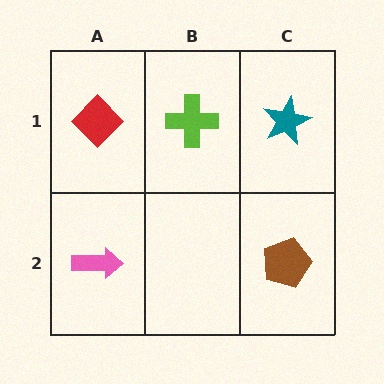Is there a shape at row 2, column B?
No, that cell is empty.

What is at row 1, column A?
A red diamond.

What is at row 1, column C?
A teal star.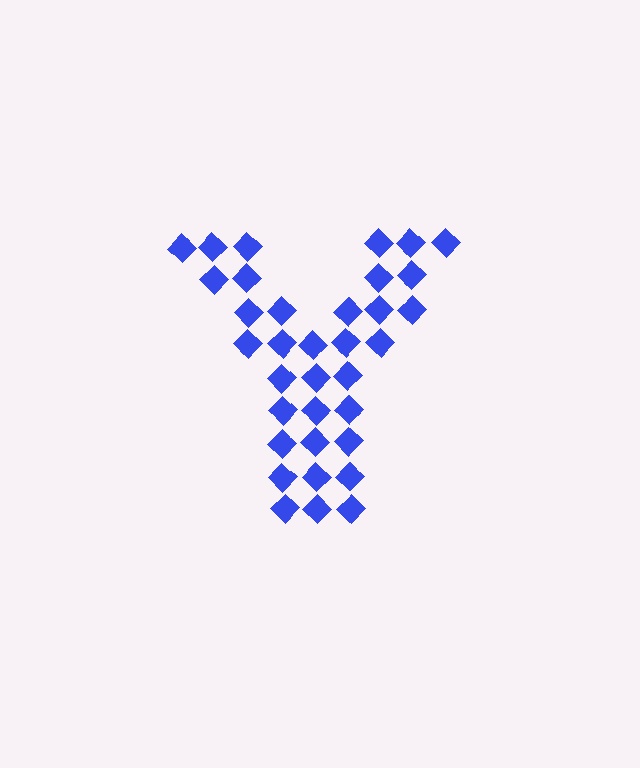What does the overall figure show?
The overall figure shows the letter Y.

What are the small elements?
The small elements are diamonds.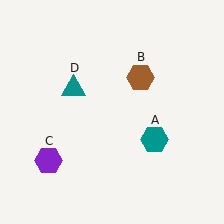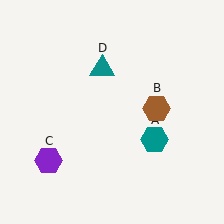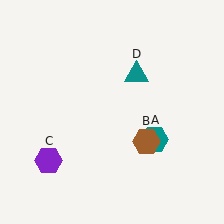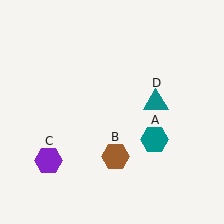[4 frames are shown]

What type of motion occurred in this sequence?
The brown hexagon (object B), teal triangle (object D) rotated clockwise around the center of the scene.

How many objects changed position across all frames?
2 objects changed position: brown hexagon (object B), teal triangle (object D).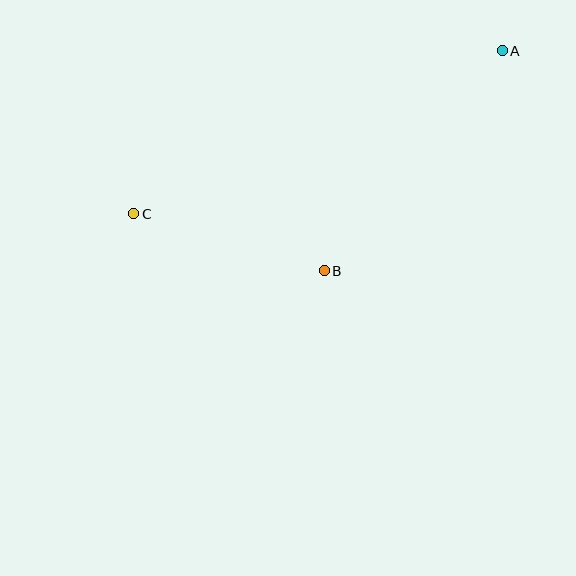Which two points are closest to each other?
Points B and C are closest to each other.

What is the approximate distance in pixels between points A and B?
The distance between A and B is approximately 283 pixels.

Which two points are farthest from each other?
Points A and C are farthest from each other.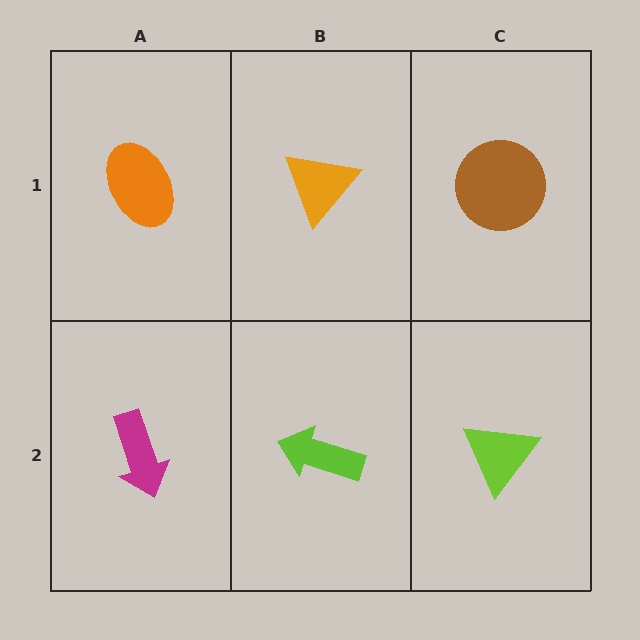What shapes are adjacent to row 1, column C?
A lime triangle (row 2, column C), an orange triangle (row 1, column B).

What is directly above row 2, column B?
An orange triangle.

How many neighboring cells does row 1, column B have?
3.